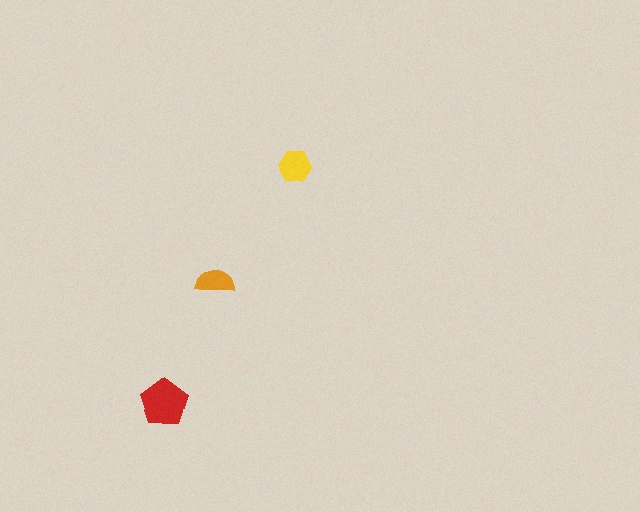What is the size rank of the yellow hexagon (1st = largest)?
2nd.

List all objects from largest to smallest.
The red pentagon, the yellow hexagon, the orange semicircle.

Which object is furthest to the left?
The red pentagon is leftmost.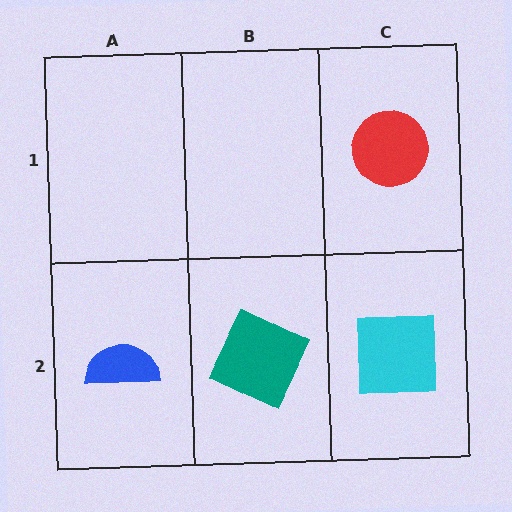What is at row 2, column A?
A blue semicircle.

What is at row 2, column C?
A cyan square.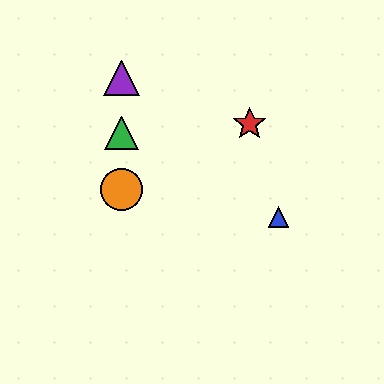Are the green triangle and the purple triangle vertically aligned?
Yes, both are at x≈122.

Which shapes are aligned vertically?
The green triangle, the yellow triangle, the purple triangle, the orange circle are aligned vertically.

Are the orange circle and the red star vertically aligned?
No, the orange circle is at x≈122 and the red star is at x≈250.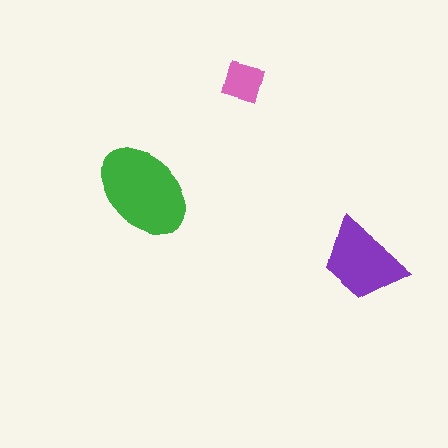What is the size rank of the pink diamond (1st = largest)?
3rd.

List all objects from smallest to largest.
The pink diamond, the purple trapezoid, the green ellipse.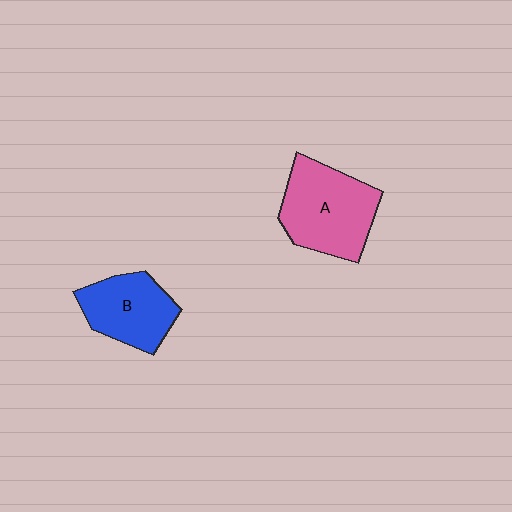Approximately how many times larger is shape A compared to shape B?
Approximately 1.3 times.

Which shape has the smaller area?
Shape B (blue).